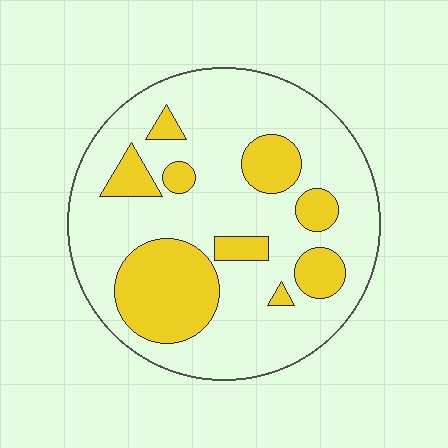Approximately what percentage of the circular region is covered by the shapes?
Approximately 25%.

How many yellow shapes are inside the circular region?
9.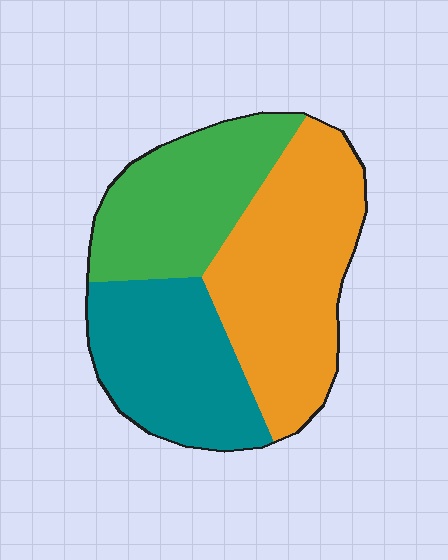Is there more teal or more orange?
Orange.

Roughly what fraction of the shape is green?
Green covers about 30% of the shape.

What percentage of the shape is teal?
Teal covers about 30% of the shape.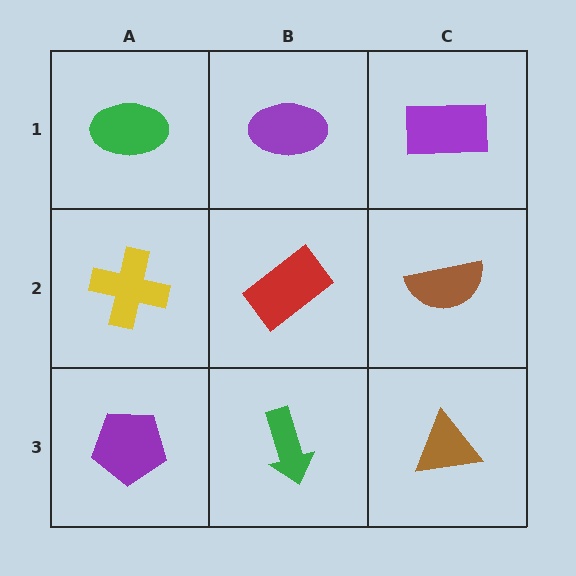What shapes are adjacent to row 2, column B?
A purple ellipse (row 1, column B), a green arrow (row 3, column B), a yellow cross (row 2, column A), a brown semicircle (row 2, column C).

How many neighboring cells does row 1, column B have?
3.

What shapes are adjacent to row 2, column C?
A purple rectangle (row 1, column C), a brown triangle (row 3, column C), a red rectangle (row 2, column B).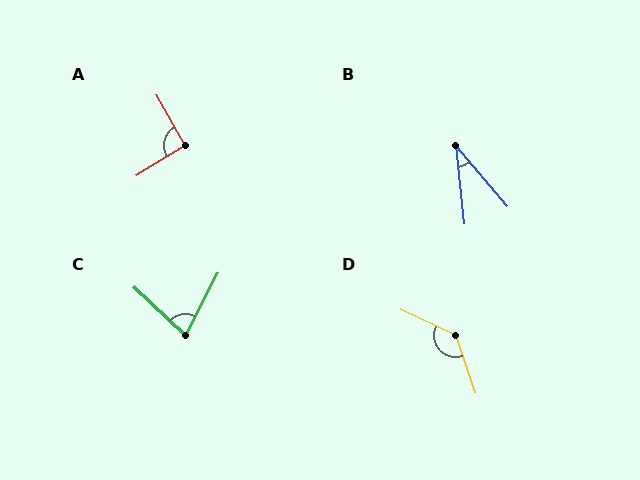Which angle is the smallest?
B, at approximately 34 degrees.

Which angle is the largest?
D, at approximately 134 degrees.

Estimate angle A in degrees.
Approximately 92 degrees.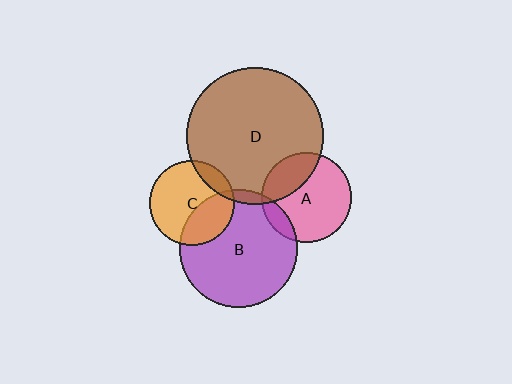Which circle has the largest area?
Circle D (brown).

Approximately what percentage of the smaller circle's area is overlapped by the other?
Approximately 5%.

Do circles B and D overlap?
Yes.